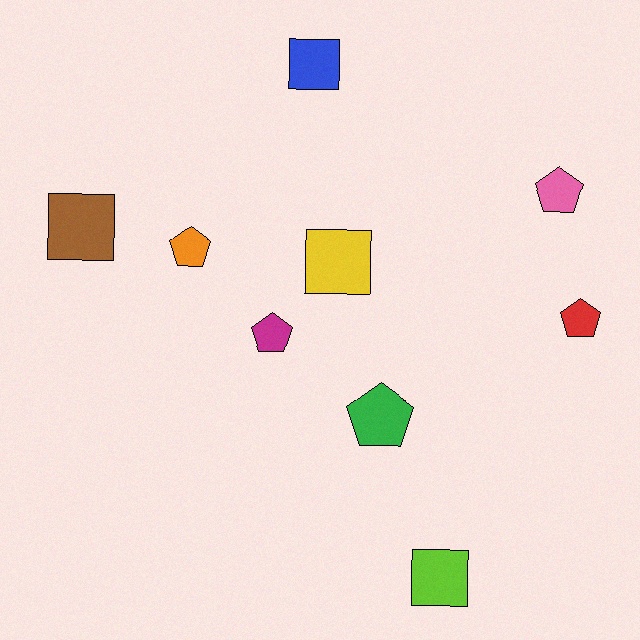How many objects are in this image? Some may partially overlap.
There are 9 objects.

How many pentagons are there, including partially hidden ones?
There are 5 pentagons.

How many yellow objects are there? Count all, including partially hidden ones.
There is 1 yellow object.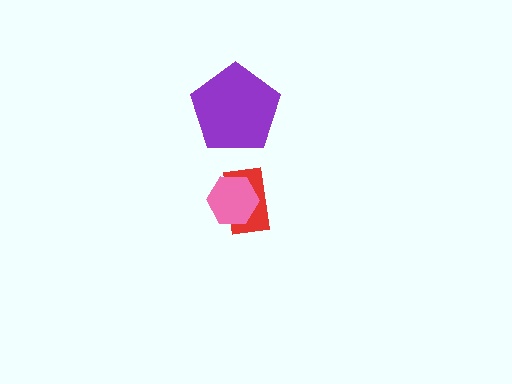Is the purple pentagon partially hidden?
No, no other shape covers it.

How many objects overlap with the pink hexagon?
1 object overlaps with the pink hexagon.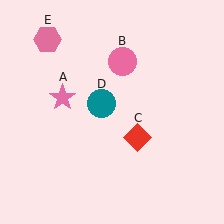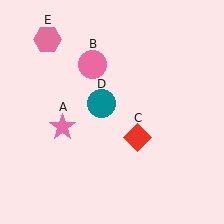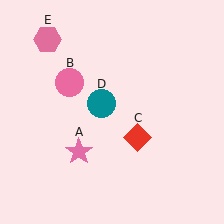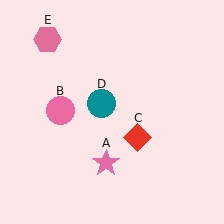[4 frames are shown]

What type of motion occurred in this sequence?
The pink star (object A), pink circle (object B) rotated counterclockwise around the center of the scene.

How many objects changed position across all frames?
2 objects changed position: pink star (object A), pink circle (object B).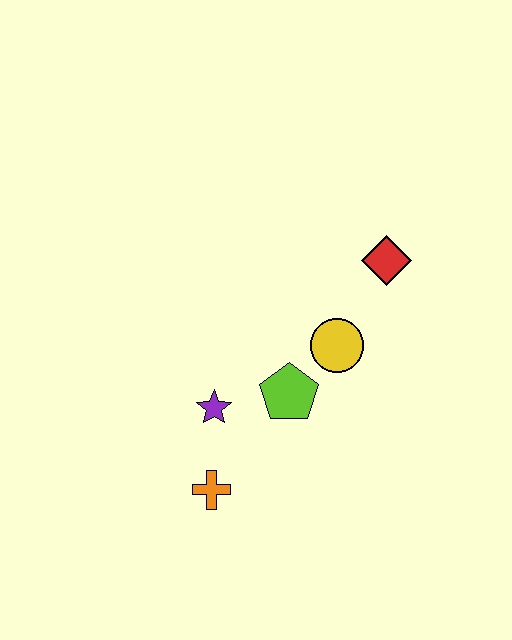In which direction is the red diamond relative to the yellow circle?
The red diamond is above the yellow circle.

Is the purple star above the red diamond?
No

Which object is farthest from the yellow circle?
The orange cross is farthest from the yellow circle.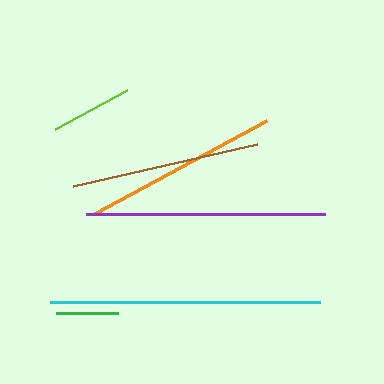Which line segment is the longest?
The cyan line is the longest at approximately 271 pixels.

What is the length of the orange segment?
The orange segment is approximately 196 pixels long.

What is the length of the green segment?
The green segment is approximately 62 pixels long.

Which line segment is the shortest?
The green line is the shortest at approximately 62 pixels.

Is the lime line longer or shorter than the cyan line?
The cyan line is longer than the lime line.